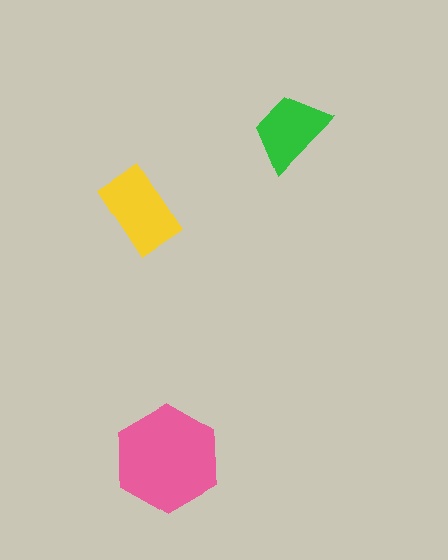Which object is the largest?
The pink hexagon.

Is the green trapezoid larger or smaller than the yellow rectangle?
Smaller.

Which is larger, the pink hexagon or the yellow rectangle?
The pink hexagon.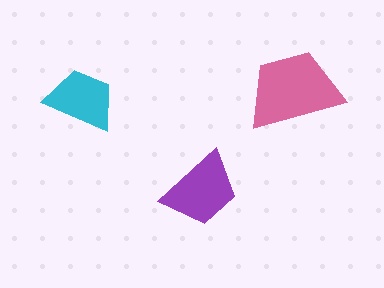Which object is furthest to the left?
The cyan trapezoid is leftmost.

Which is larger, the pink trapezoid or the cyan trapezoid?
The pink one.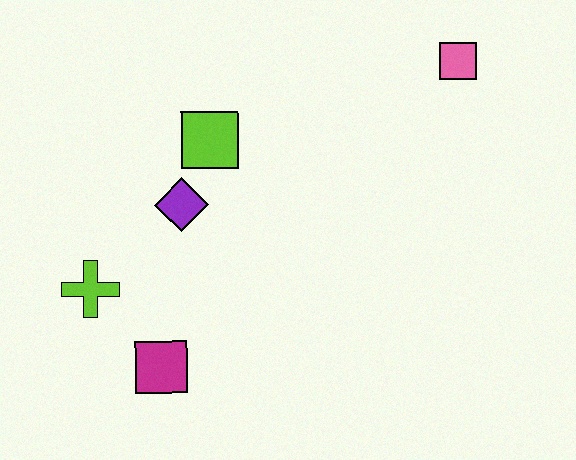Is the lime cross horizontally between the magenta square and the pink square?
No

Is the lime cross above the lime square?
No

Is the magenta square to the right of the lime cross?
Yes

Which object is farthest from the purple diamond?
The pink square is farthest from the purple diamond.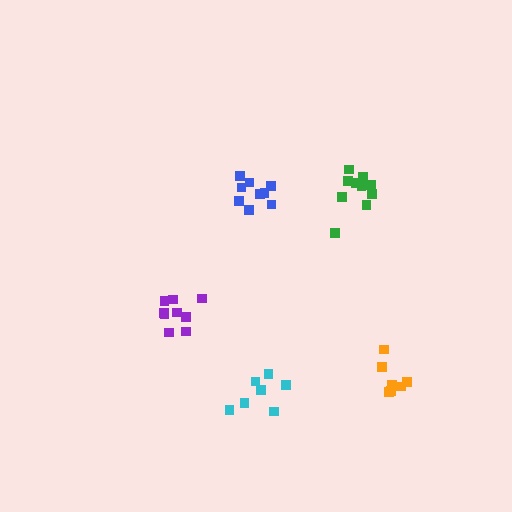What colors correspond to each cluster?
The clusters are colored: purple, green, cyan, blue, orange.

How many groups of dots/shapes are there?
There are 5 groups.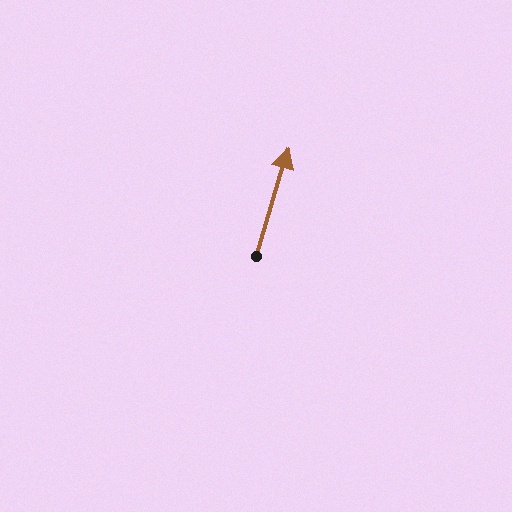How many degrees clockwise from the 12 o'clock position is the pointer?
Approximately 17 degrees.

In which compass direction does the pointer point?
North.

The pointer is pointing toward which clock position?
Roughly 1 o'clock.